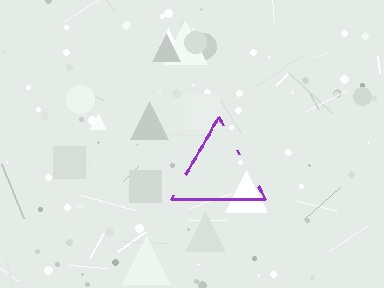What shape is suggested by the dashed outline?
The dashed outline suggests a triangle.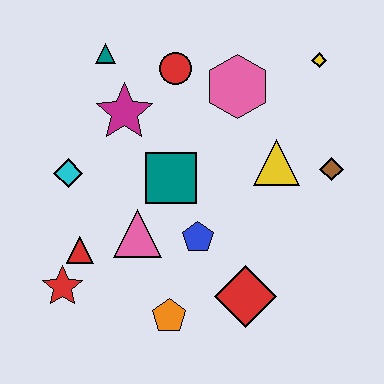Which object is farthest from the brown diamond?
The red star is farthest from the brown diamond.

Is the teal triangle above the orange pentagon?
Yes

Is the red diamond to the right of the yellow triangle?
No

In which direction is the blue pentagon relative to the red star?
The blue pentagon is to the right of the red star.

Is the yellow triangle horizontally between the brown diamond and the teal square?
Yes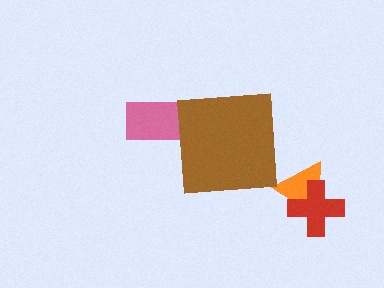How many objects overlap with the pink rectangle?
0 objects overlap with the pink rectangle.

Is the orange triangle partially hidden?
Yes, it is partially covered by another shape.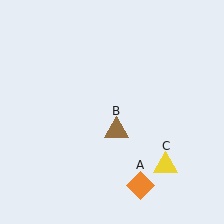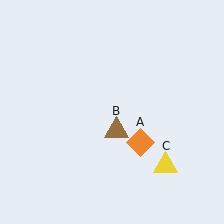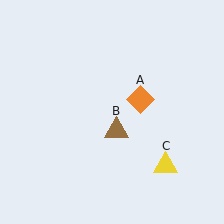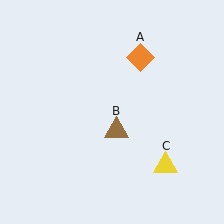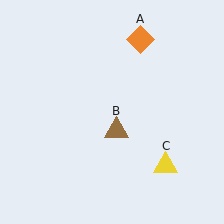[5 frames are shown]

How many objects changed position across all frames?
1 object changed position: orange diamond (object A).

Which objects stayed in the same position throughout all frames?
Brown triangle (object B) and yellow triangle (object C) remained stationary.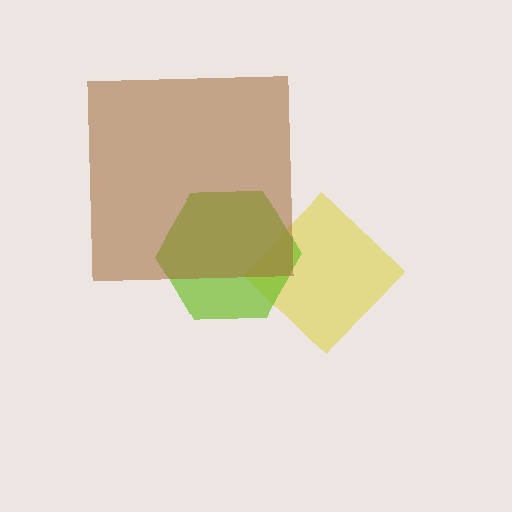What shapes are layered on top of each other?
The layered shapes are: a yellow diamond, a lime hexagon, a brown square.